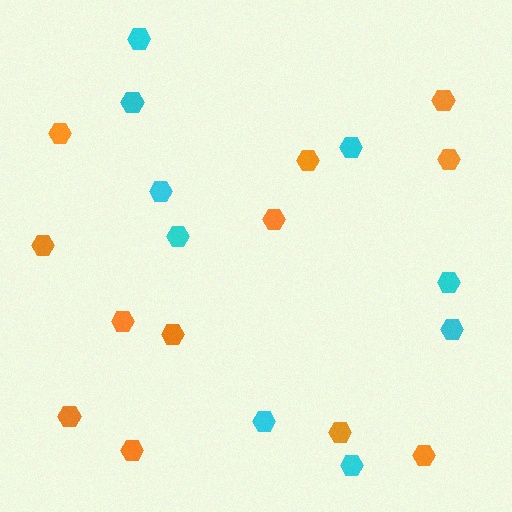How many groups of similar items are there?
There are 2 groups: one group of orange hexagons (12) and one group of cyan hexagons (9).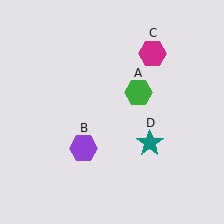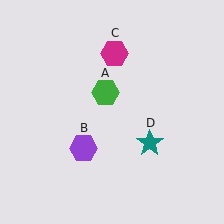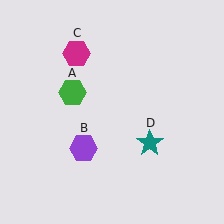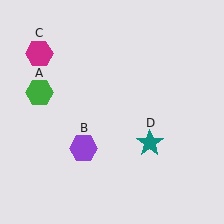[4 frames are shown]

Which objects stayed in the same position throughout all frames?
Purple hexagon (object B) and teal star (object D) remained stationary.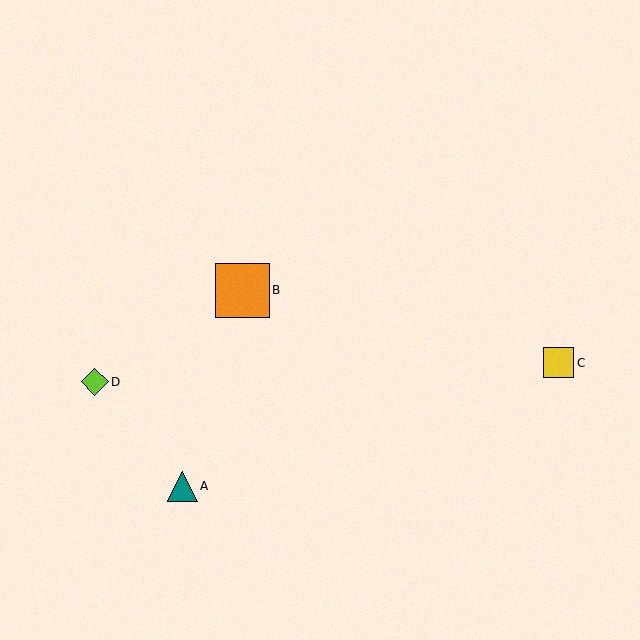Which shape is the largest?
The orange square (labeled B) is the largest.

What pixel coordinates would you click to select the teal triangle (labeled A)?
Click at (182, 486) to select the teal triangle A.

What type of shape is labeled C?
Shape C is a yellow square.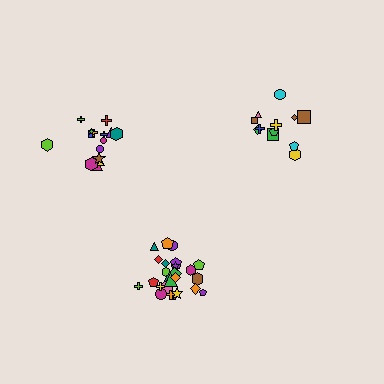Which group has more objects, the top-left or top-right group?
The top-left group.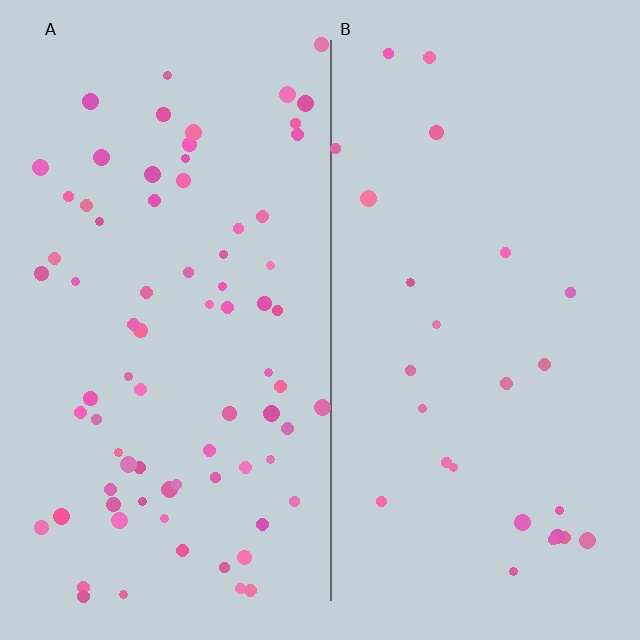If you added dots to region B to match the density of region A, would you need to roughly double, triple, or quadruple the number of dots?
Approximately triple.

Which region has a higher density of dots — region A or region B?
A (the left).